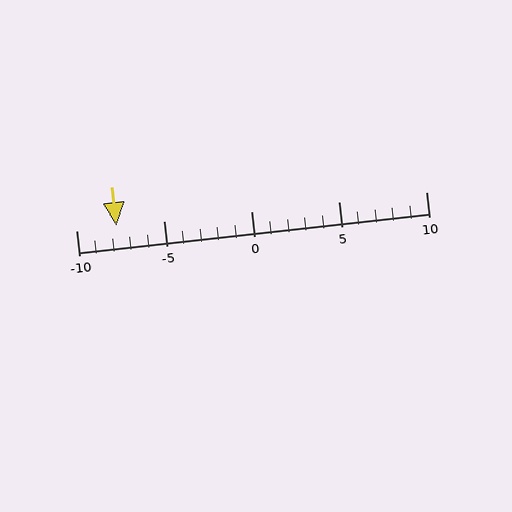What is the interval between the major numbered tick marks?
The major tick marks are spaced 5 units apart.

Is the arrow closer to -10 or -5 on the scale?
The arrow is closer to -10.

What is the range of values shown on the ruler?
The ruler shows values from -10 to 10.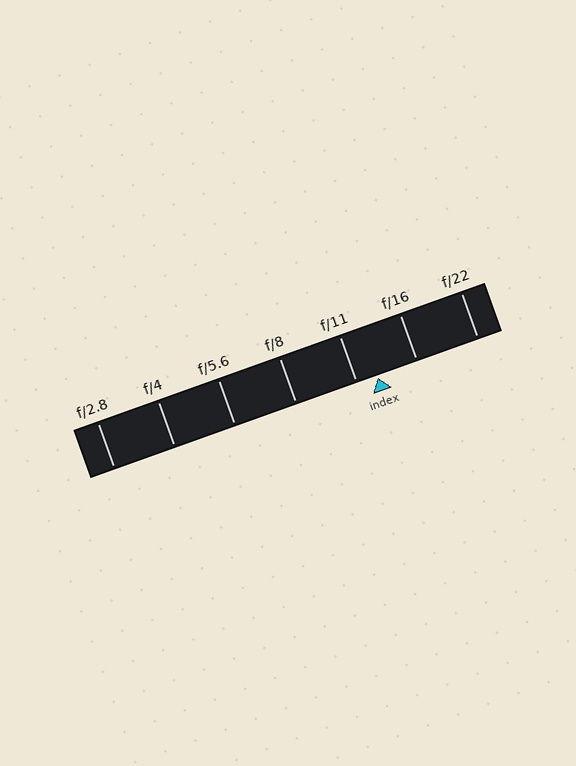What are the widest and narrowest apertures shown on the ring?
The widest aperture shown is f/2.8 and the narrowest is f/22.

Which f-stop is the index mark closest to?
The index mark is closest to f/11.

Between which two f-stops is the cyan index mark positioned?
The index mark is between f/11 and f/16.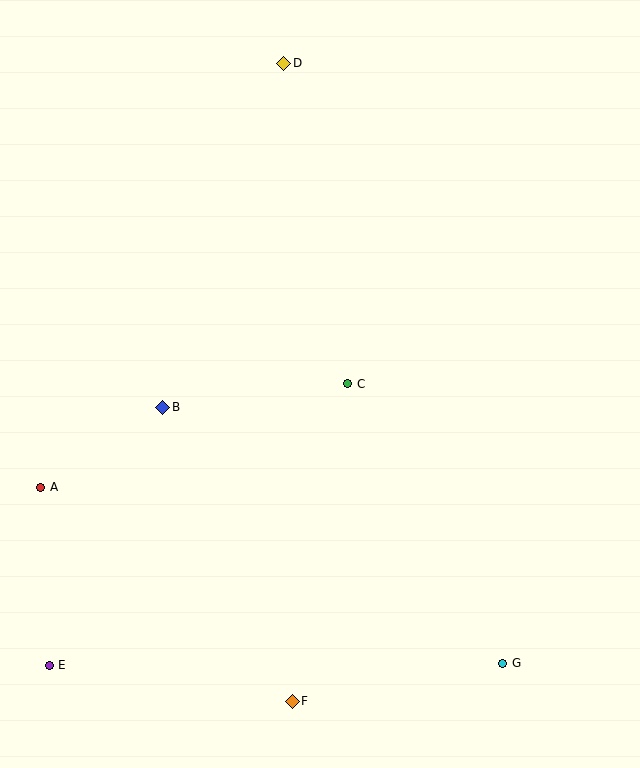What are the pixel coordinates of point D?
Point D is at (284, 63).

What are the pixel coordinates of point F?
Point F is at (292, 701).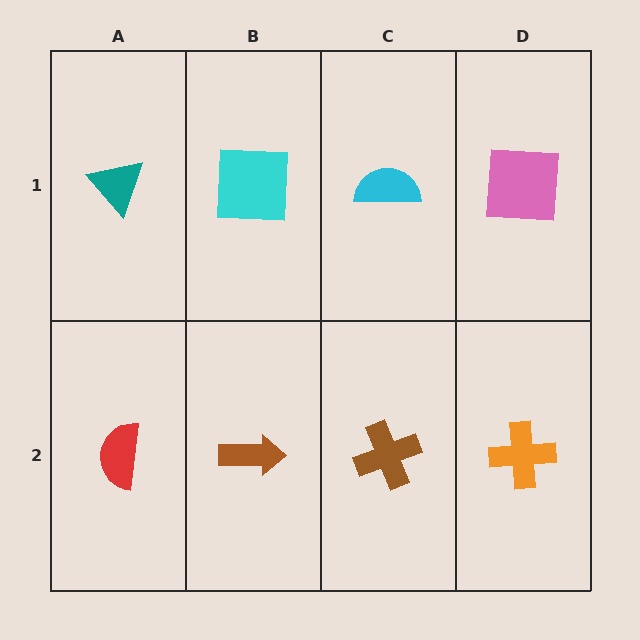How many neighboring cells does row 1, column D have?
2.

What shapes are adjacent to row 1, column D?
An orange cross (row 2, column D), a cyan semicircle (row 1, column C).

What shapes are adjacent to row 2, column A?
A teal triangle (row 1, column A), a brown arrow (row 2, column B).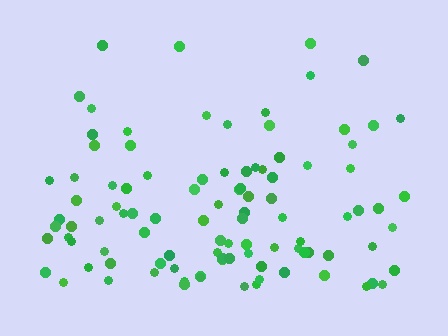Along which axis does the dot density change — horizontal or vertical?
Vertical.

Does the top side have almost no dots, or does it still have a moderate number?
Still a moderate number, just noticeably fewer than the bottom.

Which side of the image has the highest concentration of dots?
The bottom.